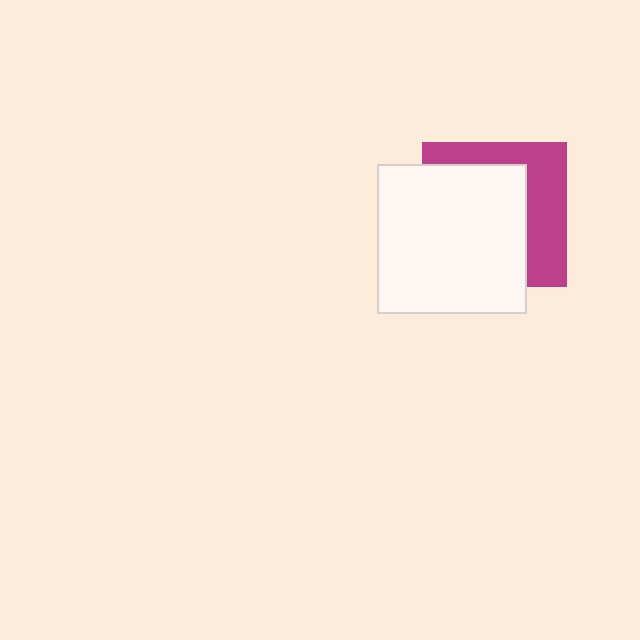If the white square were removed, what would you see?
You would see the complete magenta square.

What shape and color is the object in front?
The object in front is a white square.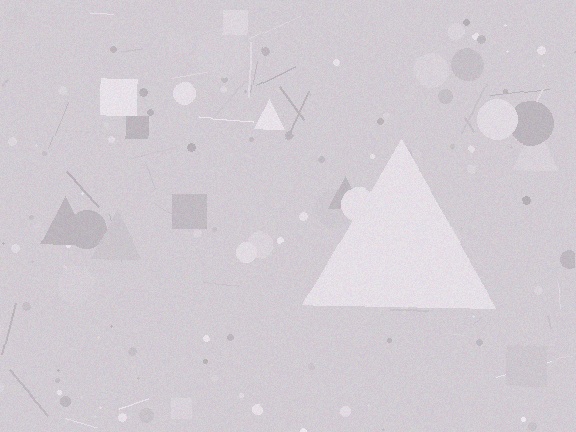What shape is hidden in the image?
A triangle is hidden in the image.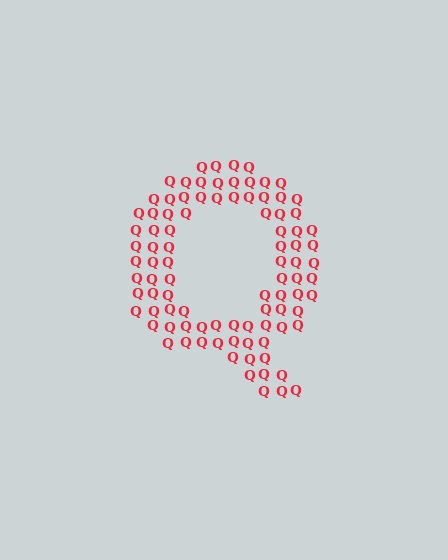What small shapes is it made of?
It is made of small letter Q's.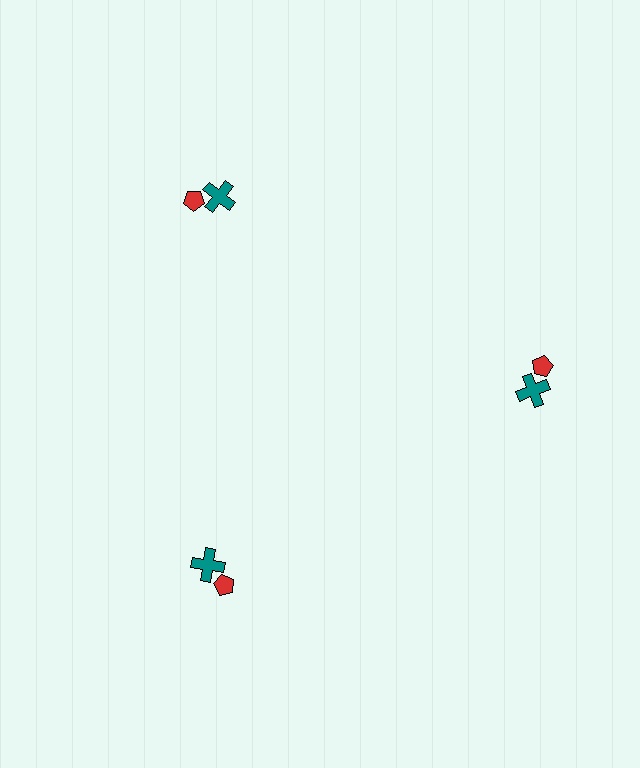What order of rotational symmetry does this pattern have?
This pattern has 3-fold rotational symmetry.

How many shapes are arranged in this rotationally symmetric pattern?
There are 6 shapes, arranged in 3 groups of 2.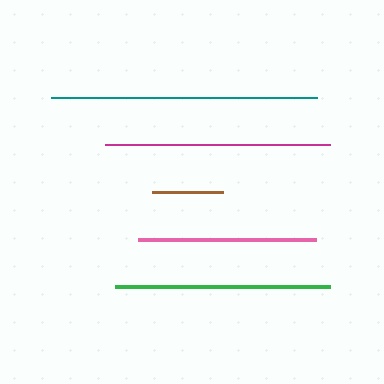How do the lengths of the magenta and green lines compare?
The magenta and green lines are approximately the same length.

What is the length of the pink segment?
The pink segment is approximately 178 pixels long.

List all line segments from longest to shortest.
From longest to shortest: teal, magenta, green, pink, brown.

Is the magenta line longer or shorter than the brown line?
The magenta line is longer than the brown line.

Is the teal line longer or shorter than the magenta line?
The teal line is longer than the magenta line.